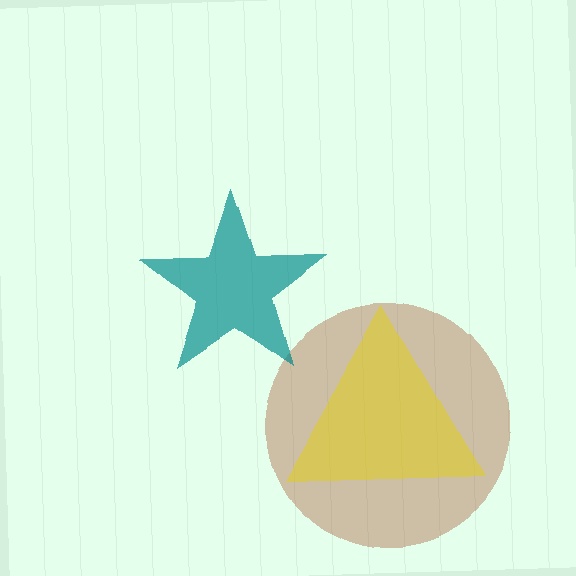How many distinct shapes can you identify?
There are 3 distinct shapes: a brown circle, a yellow triangle, a teal star.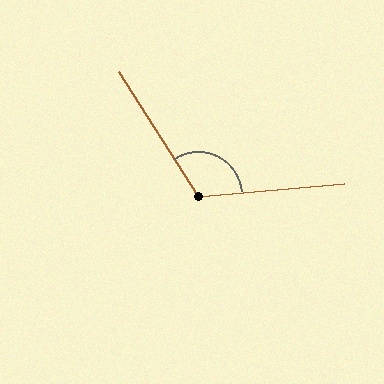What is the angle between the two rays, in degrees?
Approximately 118 degrees.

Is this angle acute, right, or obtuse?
It is obtuse.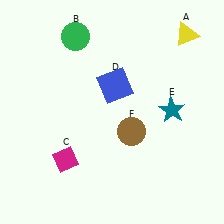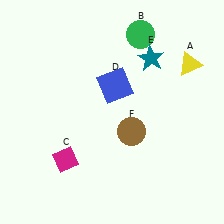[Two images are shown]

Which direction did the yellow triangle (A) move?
The yellow triangle (A) moved down.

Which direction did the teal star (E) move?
The teal star (E) moved up.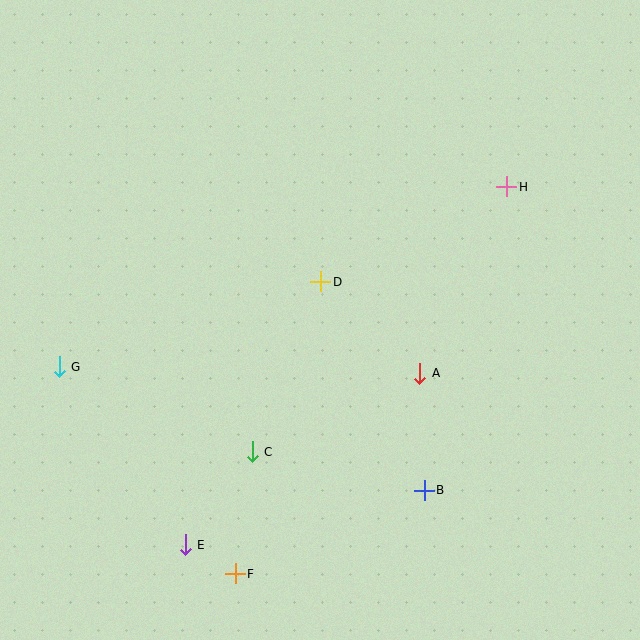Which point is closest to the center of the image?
Point D at (321, 282) is closest to the center.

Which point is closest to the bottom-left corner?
Point E is closest to the bottom-left corner.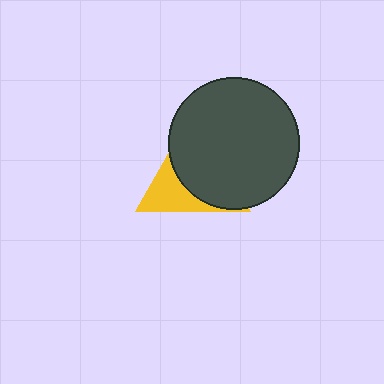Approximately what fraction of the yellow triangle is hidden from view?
Roughly 65% of the yellow triangle is hidden behind the dark gray circle.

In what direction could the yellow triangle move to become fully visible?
The yellow triangle could move left. That would shift it out from behind the dark gray circle entirely.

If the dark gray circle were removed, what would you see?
You would see the complete yellow triangle.